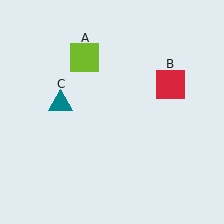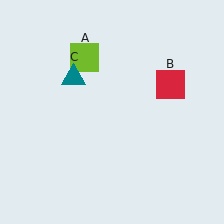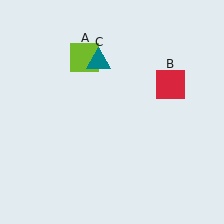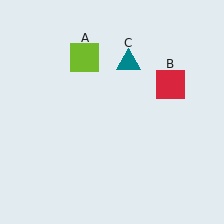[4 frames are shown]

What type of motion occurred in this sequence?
The teal triangle (object C) rotated clockwise around the center of the scene.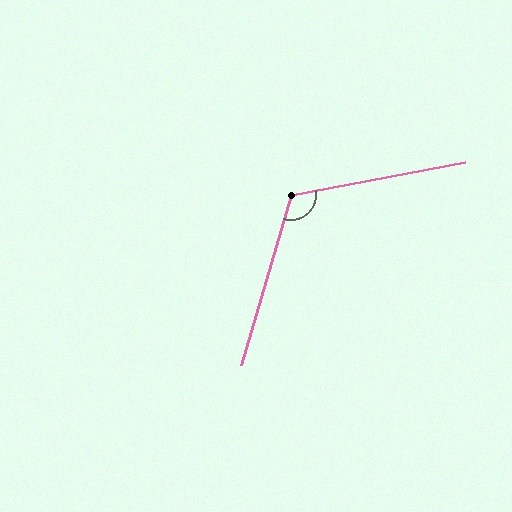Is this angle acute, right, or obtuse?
It is obtuse.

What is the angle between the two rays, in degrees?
Approximately 117 degrees.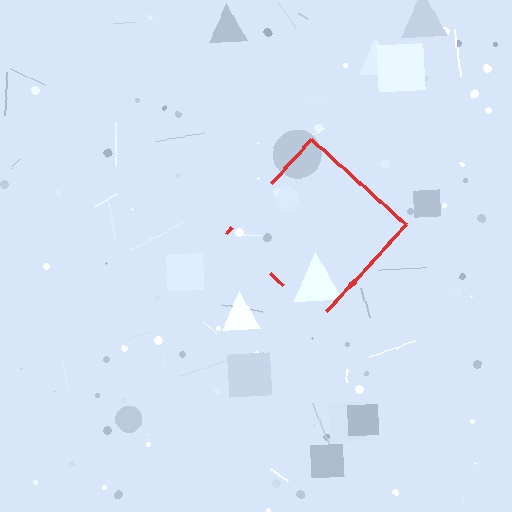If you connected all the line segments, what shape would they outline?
They would outline a diamond.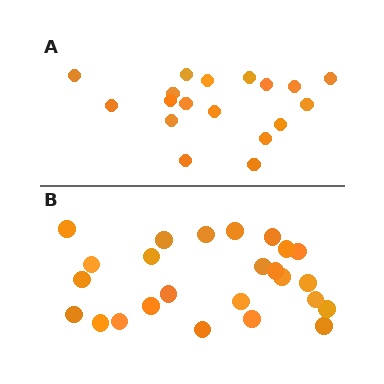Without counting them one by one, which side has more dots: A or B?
Region B (the bottom region) has more dots.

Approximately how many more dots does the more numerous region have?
Region B has roughly 8 or so more dots than region A.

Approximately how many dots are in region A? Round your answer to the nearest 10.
About 20 dots. (The exact count is 18, which rounds to 20.)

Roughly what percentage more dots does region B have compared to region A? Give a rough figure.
About 40% more.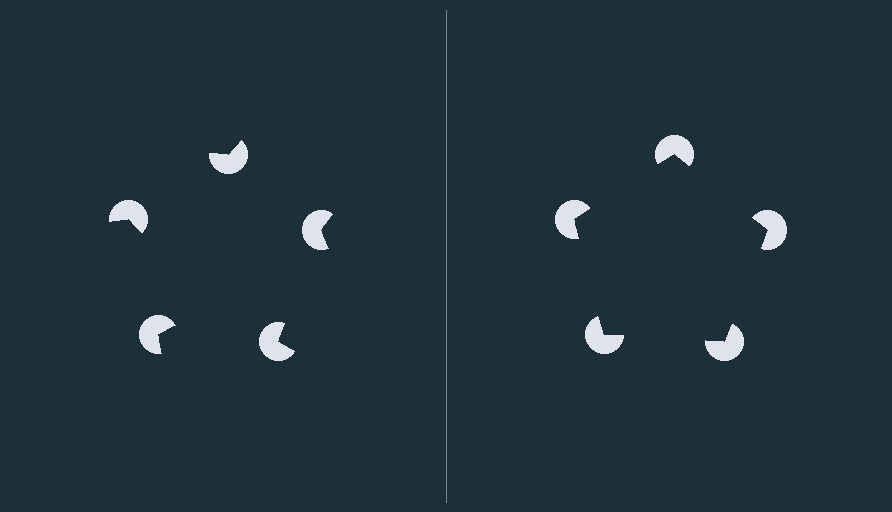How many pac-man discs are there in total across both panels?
10 — 5 on each side.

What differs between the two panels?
The pac-man discs are positioned identically on both sides; only the wedge orientations differ. On the right they align to a pentagon; on the left they are misaligned.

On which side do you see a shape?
An illusory pentagon appears on the right side. On the left side the wedge cuts are rotated, so no coherent shape forms.